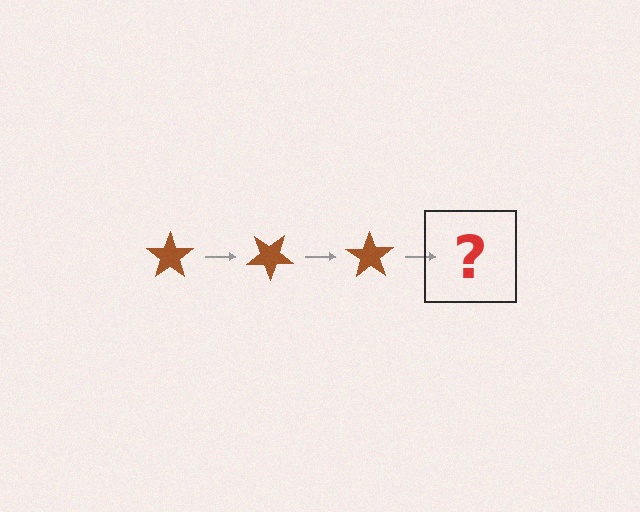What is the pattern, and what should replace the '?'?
The pattern is that the star rotates 35 degrees each step. The '?' should be a brown star rotated 105 degrees.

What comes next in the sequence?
The next element should be a brown star rotated 105 degrees.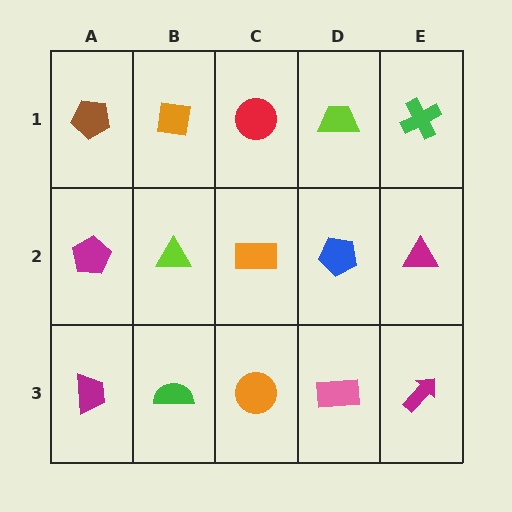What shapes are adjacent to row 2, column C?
A red circle (row 1, column C), an orange circle (row 3, column C), a lime triangle (row 2, column B), a blue pentagon (row 2, column D).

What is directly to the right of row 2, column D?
A magenta triangle.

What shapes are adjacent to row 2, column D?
A lime trapezoid (row 1, column D), a pink rectangle (row 3, column D), an orange rectangle (row 2, column C), a magenta triangle (row 2, column E).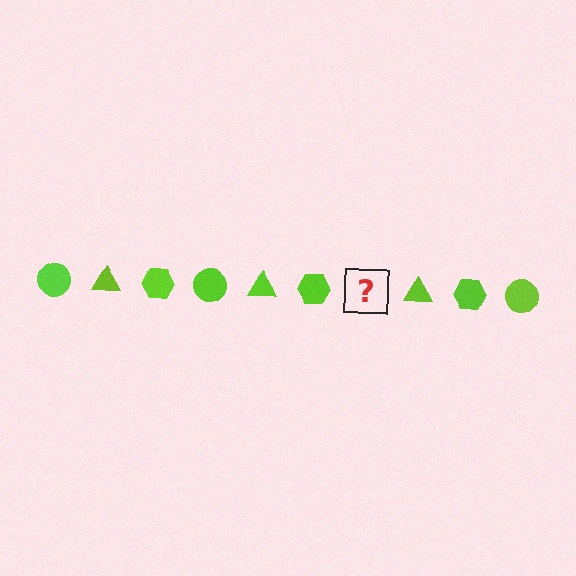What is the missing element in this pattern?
The missing element is a lime circle.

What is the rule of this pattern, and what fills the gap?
The rule is that the pattern cycles through circle, triangle, hexagon shapes in lime. The gap should be filled with a lime circle.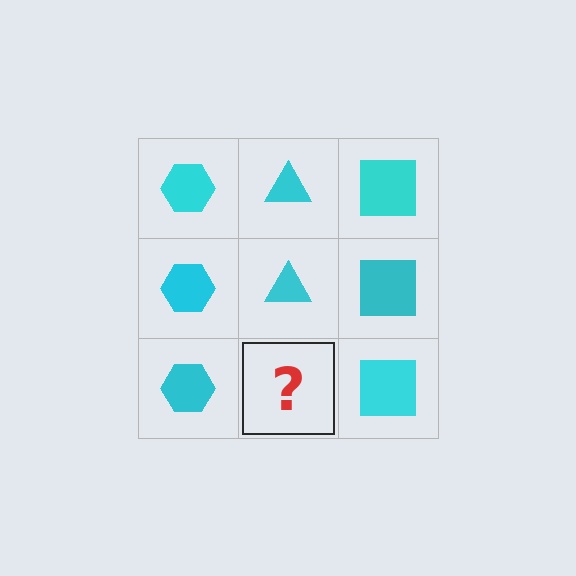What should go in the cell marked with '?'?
The missing cell should contain a cyan triangle.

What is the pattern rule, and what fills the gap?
The rule is that each column has a consistent shape. The gap should be filled with a cyan triangle.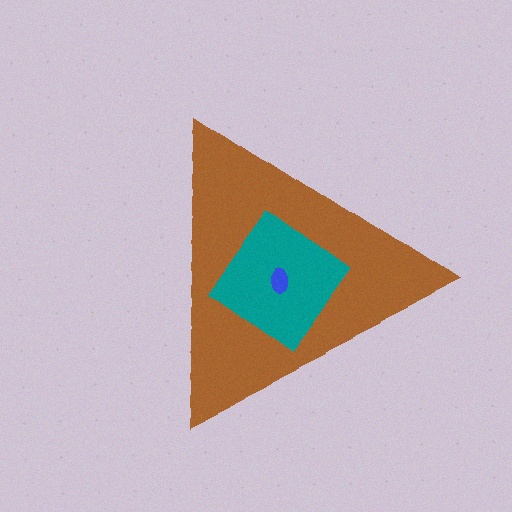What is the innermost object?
The blue ellipse.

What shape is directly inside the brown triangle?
The teal diamond.